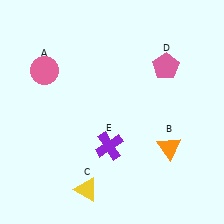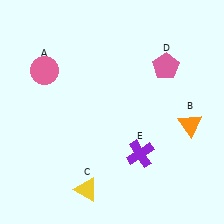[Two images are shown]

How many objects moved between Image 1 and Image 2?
2 objects moved between the two images.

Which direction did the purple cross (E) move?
The purple cross (E) moved right.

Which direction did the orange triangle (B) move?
The orange triangle (B) moved up.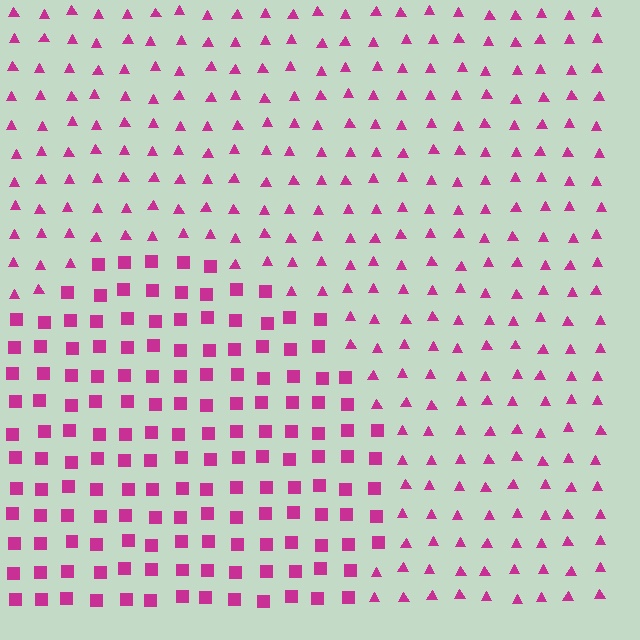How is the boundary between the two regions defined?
The boundary is defined by a change in element shape: squares inside vs. triangles outside. All elements share the same color and spacing.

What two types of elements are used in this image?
The image uses squares inside the circle region and triangles outside it.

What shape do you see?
I see a circle.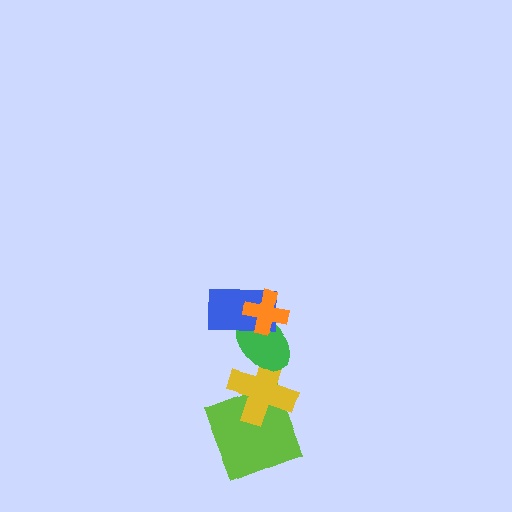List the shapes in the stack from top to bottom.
From top to bottom: the orange cross, the blue rectangle, the green ellipse, the yellow cross, the lime square.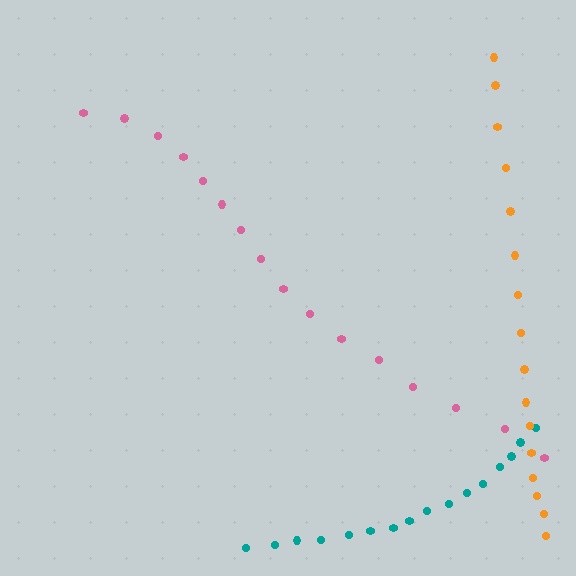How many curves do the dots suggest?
There are 3 distinct paths.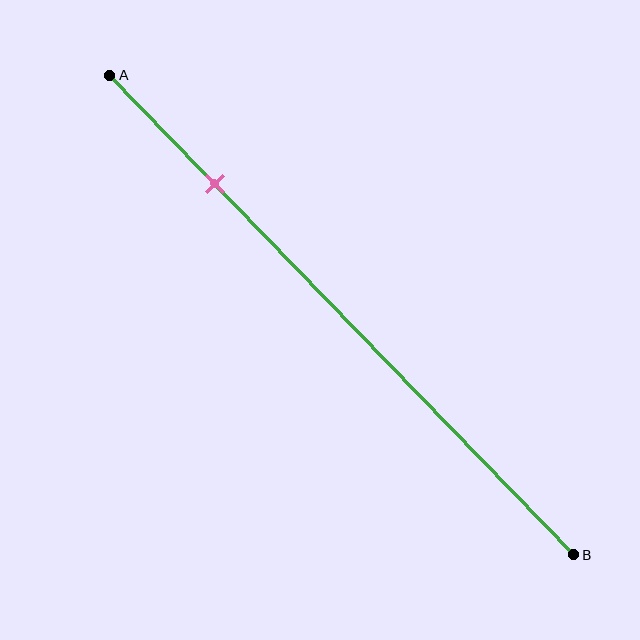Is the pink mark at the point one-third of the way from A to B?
No, the mark is at about 25% from A, not at the 33% one-third point.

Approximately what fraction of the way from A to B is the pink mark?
The pink mark is approximately 25% of the way from A to B.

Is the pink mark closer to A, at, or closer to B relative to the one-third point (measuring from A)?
The pink mark is closer to point A than the one-third point of segment AB.